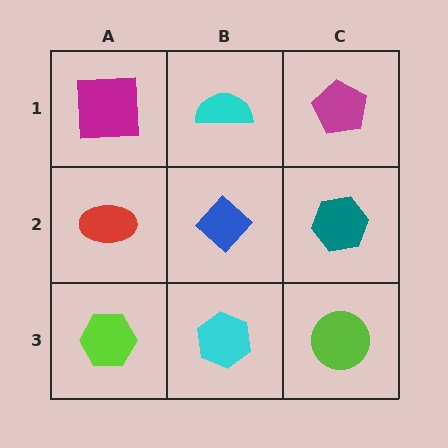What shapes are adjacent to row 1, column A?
A red ellipse (row 2, column A), a cyan semicircle (row 1, column B).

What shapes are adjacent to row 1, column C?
A teal hexagon (row 2, column C), a cyan semicircle (row 1, column B).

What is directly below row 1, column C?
A teal hexagon.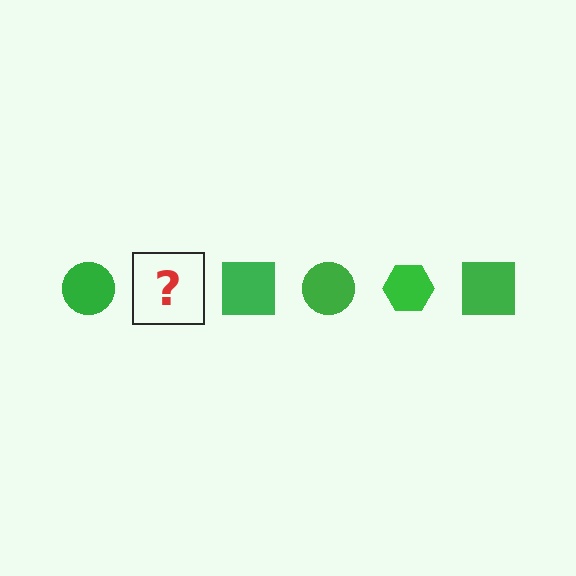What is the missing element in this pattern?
The missing element is a green hexagon.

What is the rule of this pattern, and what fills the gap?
The rule is that the pattern cycles through circle, hexagon, square shapes in green. The gap should be filled with a green hexagon.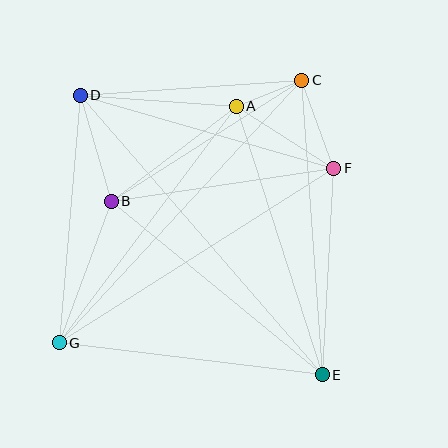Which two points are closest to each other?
Points A and C are closest to each other.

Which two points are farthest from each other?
Points D and E are farthest from each other.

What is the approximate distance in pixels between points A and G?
The distance between A and G is approximately 295 pixels.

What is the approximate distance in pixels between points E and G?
The distance between E and G is approximately 265 pixels.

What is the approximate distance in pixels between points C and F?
The distance between C and F is approximately 93 pixels.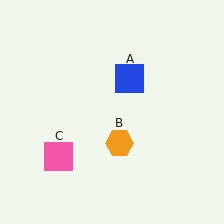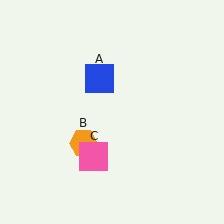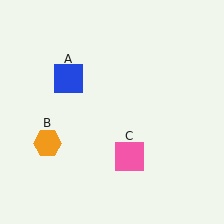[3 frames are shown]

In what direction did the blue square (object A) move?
The blue square (object A) moved left.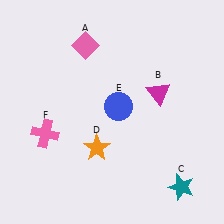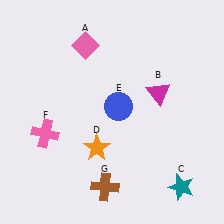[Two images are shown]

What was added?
A brown cross (G) was added in Image 2.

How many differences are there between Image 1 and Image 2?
There is 1 difference between the two images.